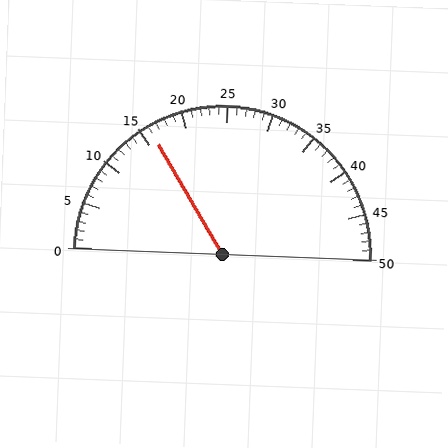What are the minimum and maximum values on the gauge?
The gauge ranges from 0 to 50.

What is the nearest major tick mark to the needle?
The nearest major tick mark is 15.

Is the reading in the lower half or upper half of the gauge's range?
The reading is in the lower half of the range (0 to 50).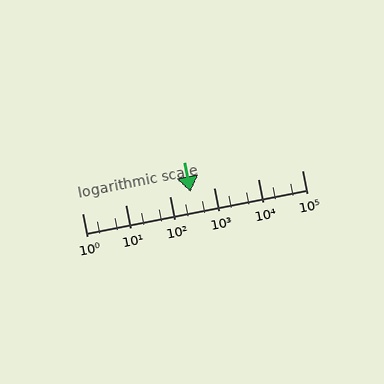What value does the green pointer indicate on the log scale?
The pointer indicates approximately 300.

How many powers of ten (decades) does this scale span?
The scale spans 5 decades, from 1 to 100000.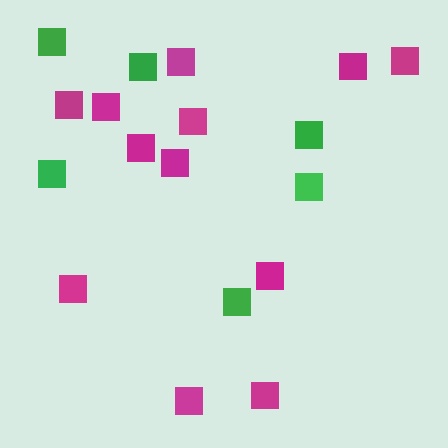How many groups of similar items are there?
There are 2 groups: one group of green squares (6) and one group of magenta squares (12).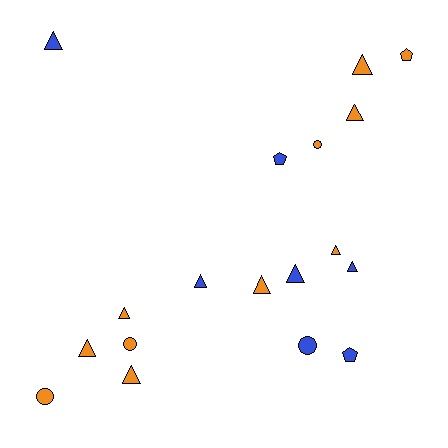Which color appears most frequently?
Orange, with 11 objects.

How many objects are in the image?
There are 18 objects.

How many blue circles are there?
There is 1 blue circle.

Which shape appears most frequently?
Triangle, with 11 objects.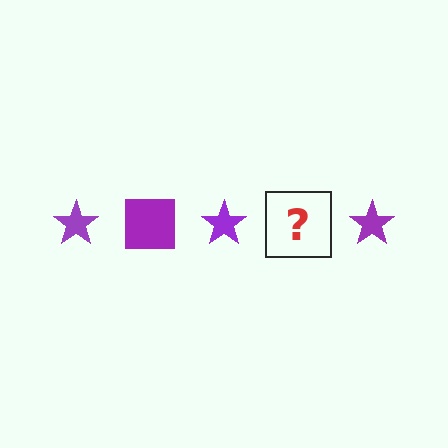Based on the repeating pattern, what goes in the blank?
The blank should be a purple square.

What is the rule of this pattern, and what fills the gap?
The rule is that the pattern cycles through star, square shapes in purple. The gap should be filled with a purple square.